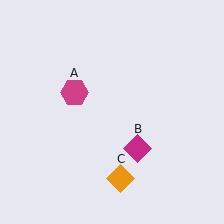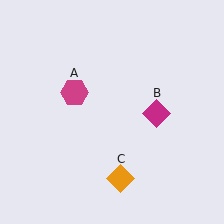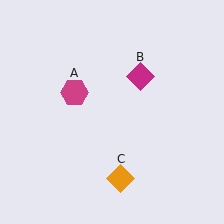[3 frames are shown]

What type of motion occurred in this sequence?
The magenta diamond (object B) rotated counterclockwise around the center of the scene.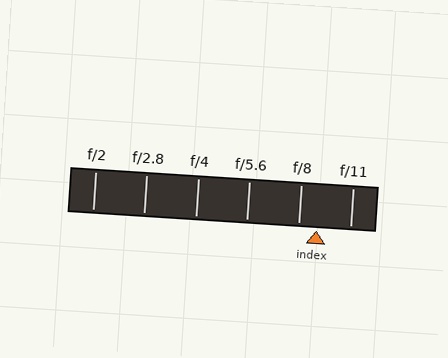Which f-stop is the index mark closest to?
The index mark is closest to f/8.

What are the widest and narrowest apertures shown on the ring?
The widest aperture shown is f/2 and the narrowest is f/11.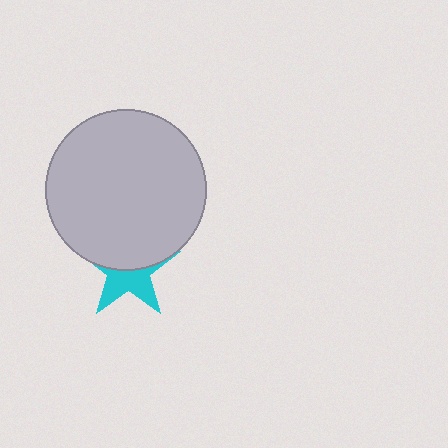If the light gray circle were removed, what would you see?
You would see the complete cyan star.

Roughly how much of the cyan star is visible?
About half of it is visible (roughly 47%).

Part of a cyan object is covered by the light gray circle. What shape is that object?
It is a star.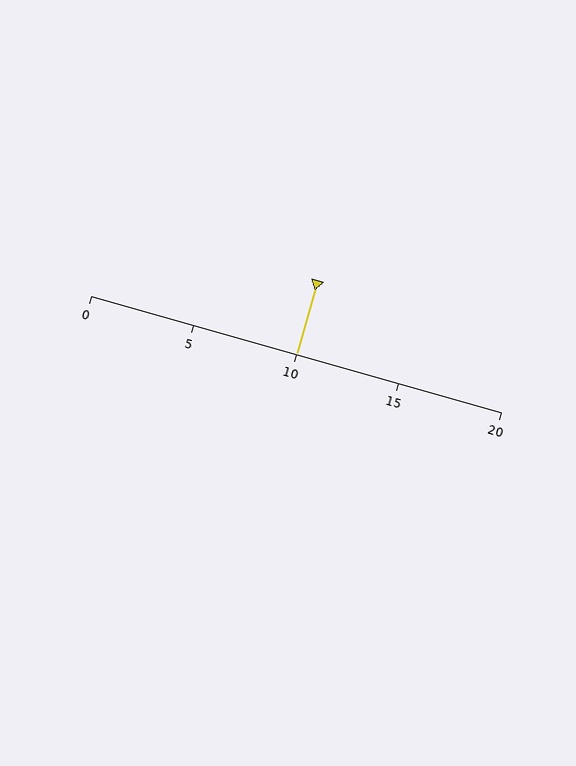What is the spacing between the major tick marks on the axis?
The major ticks are spaced 5 apart.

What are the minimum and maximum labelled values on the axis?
The axis runs from 0 to 20.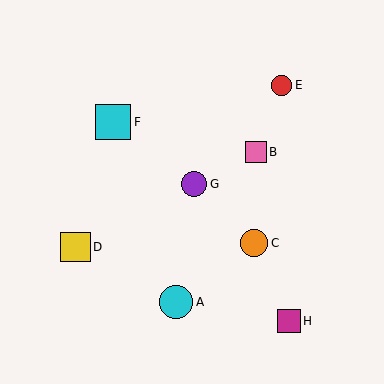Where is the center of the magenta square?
The center of the magenta square is at (289, 321).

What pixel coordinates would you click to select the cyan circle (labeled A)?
Click at (176, 302) to select the cyan circle A.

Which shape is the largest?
The cyan square (labeled F) is the largest.